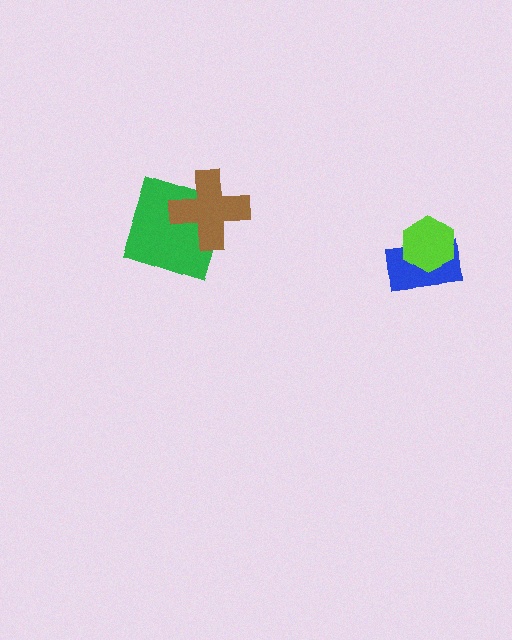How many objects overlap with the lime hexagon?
1 object overlaps with the lime hexagon.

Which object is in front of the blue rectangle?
The lime hexagon is in front of the blue rectangle.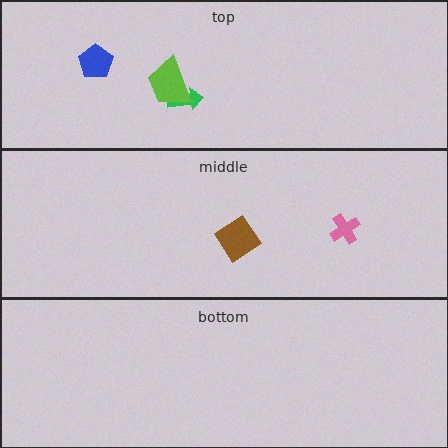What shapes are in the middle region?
The pink cross, the brown diamond.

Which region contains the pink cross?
The middle region.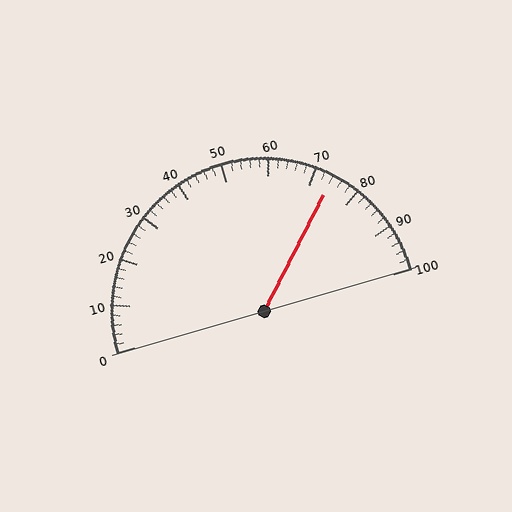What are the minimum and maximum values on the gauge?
The gauge ranges from 0 to 100.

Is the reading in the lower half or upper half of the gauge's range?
The reading is in the upper half of the range (0 to 100).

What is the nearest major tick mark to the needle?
The nearest major tick mark is 70.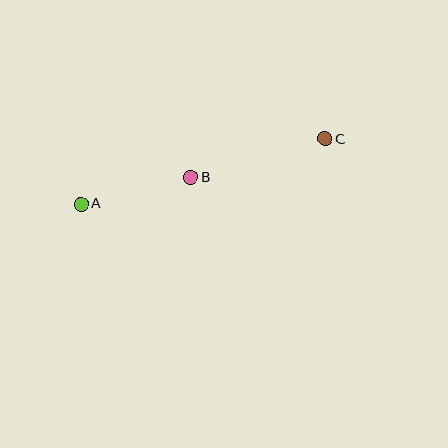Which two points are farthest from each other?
Points A and C are farthest from each other.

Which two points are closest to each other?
Points A and B are closest to each other.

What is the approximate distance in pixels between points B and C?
The distance between B and C is approximately 140 pixels.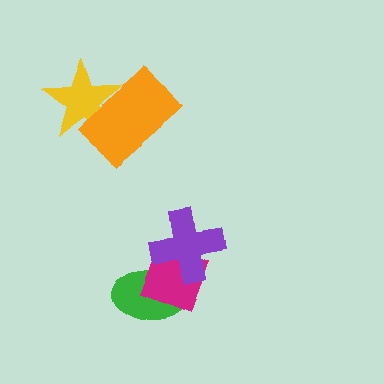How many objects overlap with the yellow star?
1 object overlaps with the yellow star.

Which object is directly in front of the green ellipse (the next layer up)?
The magenta diamond is directly in front of the green ellipse.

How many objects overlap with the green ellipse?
2 objects overlap with the green ellipse.